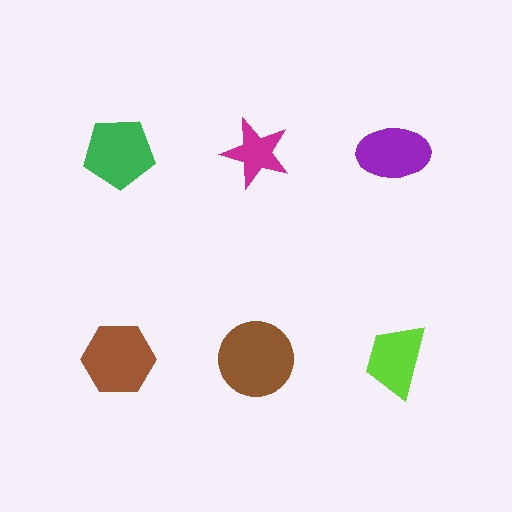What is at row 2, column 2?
A brown circle.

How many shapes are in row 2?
3 shapes.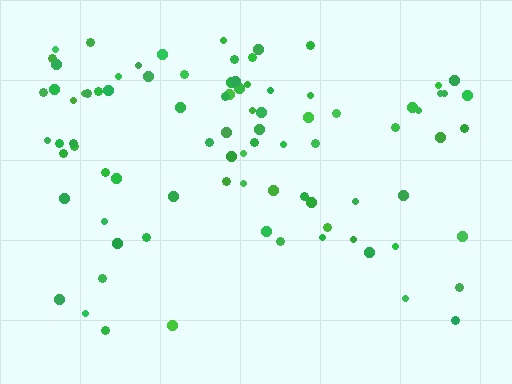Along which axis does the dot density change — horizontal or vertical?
Vertical.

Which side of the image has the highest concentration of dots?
The top.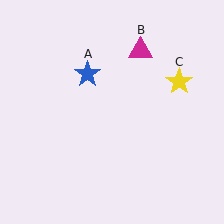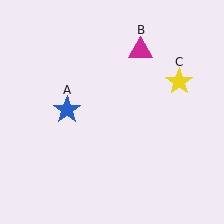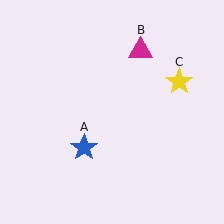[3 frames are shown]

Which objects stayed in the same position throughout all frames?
Magenta triangle (object B) and yellow star (object C) remained stationary.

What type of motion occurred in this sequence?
The blue star (object A) rotated counterclockwise around the center of the scene.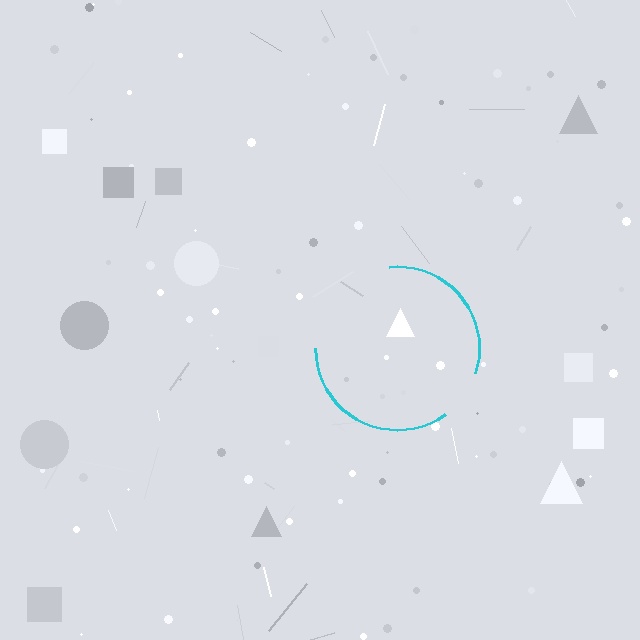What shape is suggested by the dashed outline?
The dashed outline suggests a circle.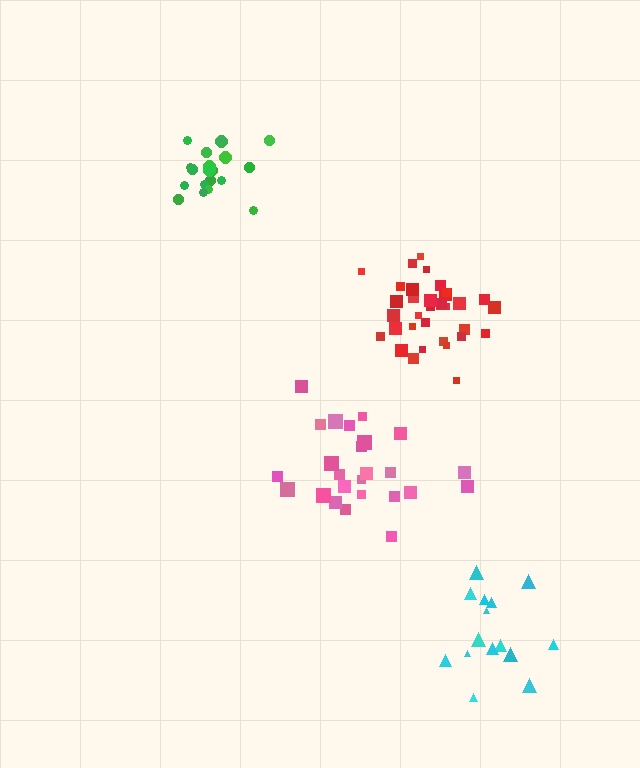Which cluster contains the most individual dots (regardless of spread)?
Red (35).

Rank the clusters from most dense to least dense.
red, green, pink, cyan.